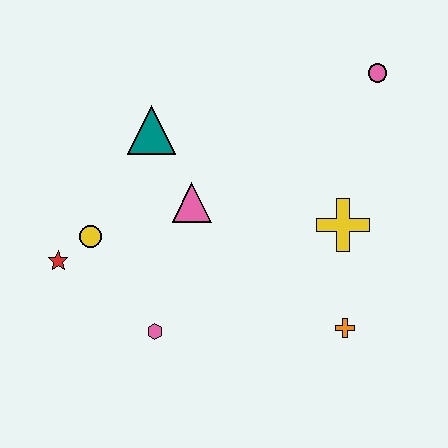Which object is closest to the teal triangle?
The pink triangle is closest to the teal triangle.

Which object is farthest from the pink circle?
The red star is farthest from the pink circle.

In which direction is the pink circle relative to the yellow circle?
The pink circle is to the right of the yellow circle.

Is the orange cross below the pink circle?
Yes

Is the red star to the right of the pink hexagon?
No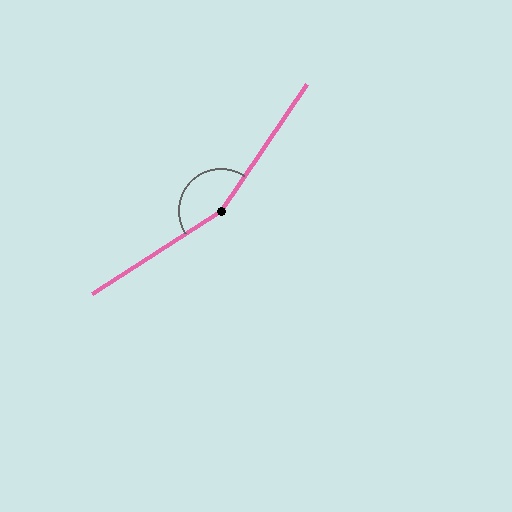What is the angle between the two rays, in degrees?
Approximately 157 degrees.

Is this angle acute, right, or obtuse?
It is obtuse.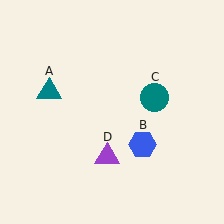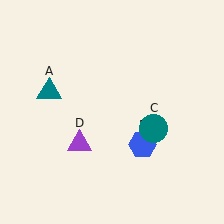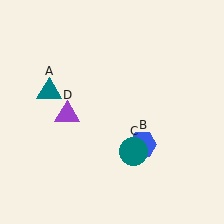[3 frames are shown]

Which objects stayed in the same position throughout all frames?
Teal triangle (object A) and blue hexagon (object B) remained stationary.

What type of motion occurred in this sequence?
The teal circle (object C), purple triangle (object D) rotated clockwise around the center of the scene.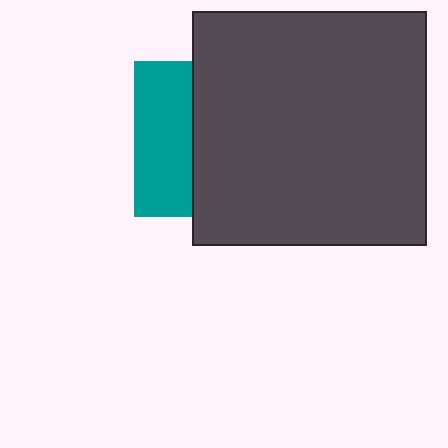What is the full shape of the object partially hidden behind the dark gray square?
The partially hidden object is a teal square.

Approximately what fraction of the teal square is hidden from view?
Roughly 63% of the teal square is hidden behind the dark gray square.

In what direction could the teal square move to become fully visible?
The teal square could move left. That would shift it out from behind the dark gray square entirely.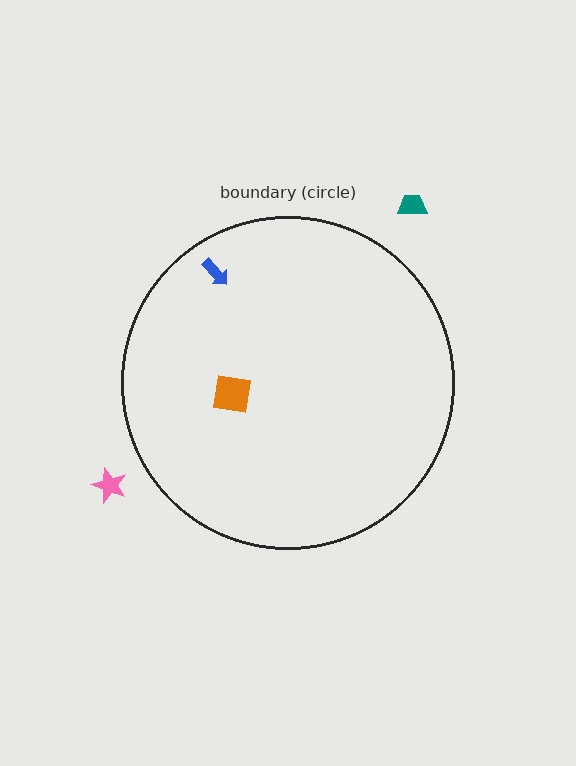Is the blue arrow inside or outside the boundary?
Inside.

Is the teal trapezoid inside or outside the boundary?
Outside.